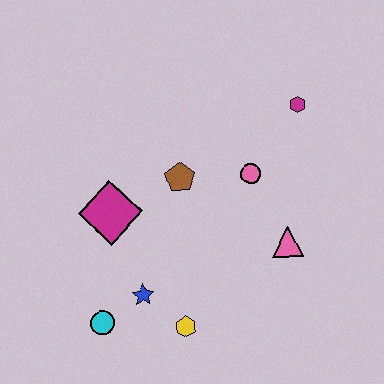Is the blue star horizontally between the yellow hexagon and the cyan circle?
Yes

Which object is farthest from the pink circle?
The cyan circle is farthest from the pink circle.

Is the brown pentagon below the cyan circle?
No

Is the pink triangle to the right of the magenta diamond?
Yes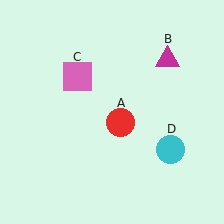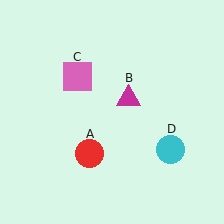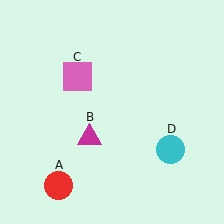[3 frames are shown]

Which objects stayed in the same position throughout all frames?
Pink square (object C) and cyan circle (object D) remained stationary.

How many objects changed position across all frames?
2 objects changed position: red circle (object A), magenta triangle (object B).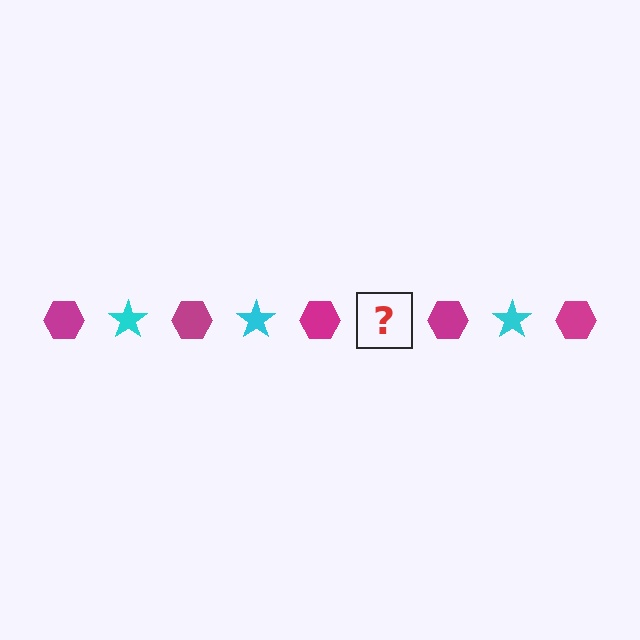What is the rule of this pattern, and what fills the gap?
The rule is that the pattern alternates between magenta hexagon and cyan star. The gap should be filled with a cyan star.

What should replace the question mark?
The question mark should be replaced with a cyan star.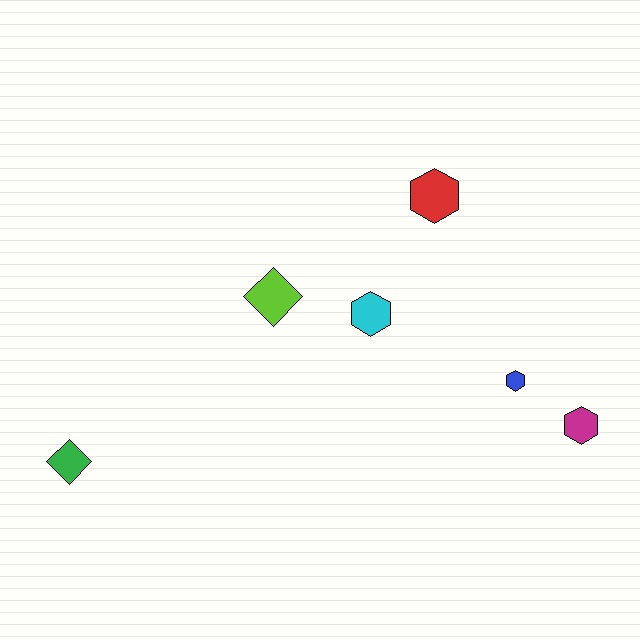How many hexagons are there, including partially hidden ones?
There are 4 hexagons.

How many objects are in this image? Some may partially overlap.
There are 6 objects.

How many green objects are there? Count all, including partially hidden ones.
There is 1 green object.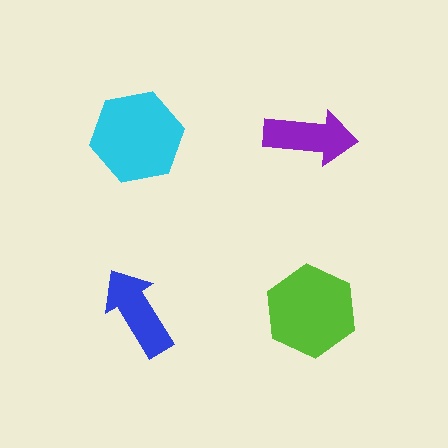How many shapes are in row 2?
2 shapes.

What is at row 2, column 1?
A blue arrow.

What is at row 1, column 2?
A purple arrow.